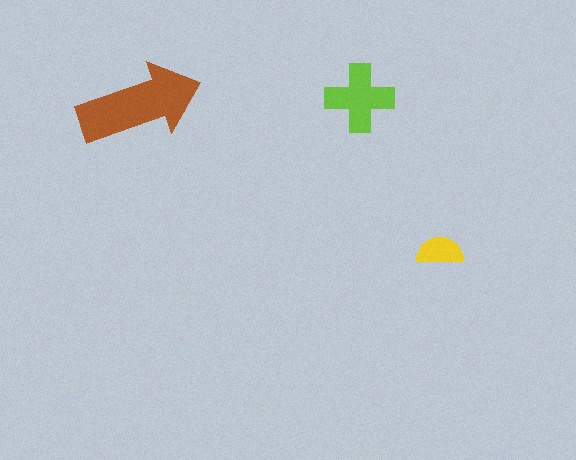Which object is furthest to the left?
The brown arrow is leftmost.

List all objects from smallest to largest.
The yellow semicircle, the lime cross, the brown arrow.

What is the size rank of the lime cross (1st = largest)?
2nd.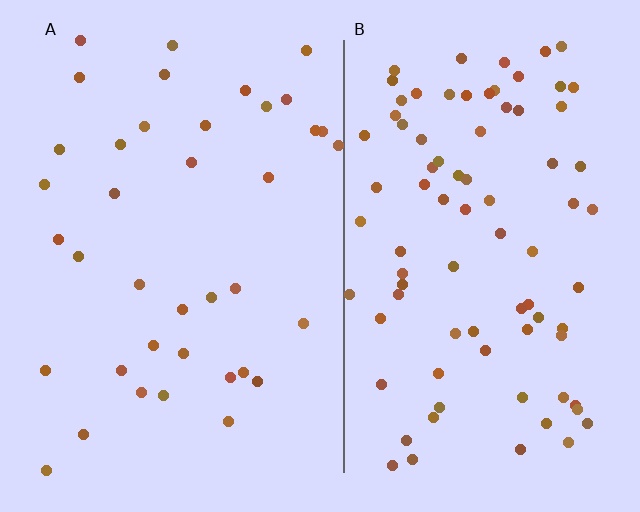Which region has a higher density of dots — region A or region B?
B (the right).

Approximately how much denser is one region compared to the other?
Approximately 2.2× — region B over region A.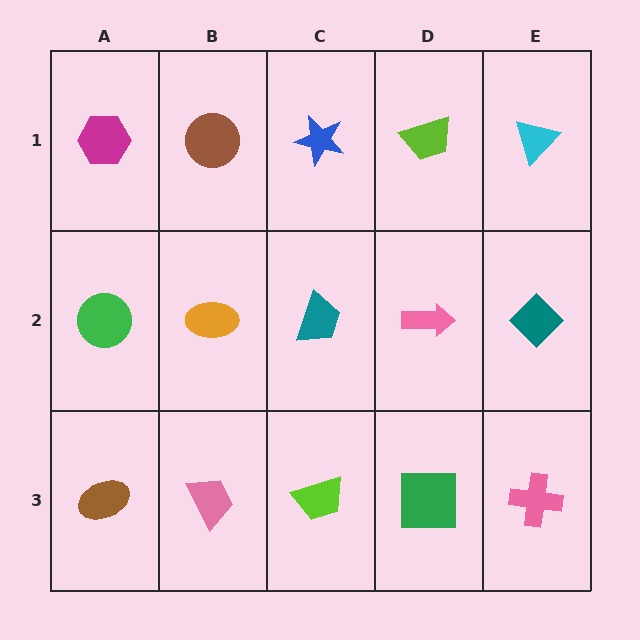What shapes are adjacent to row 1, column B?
An orange ellipse (row 2, column B), a magenta hexagon (row 1, column A), a blue star (row 1, column C).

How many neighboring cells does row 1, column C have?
3.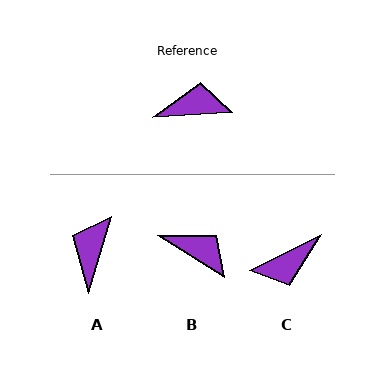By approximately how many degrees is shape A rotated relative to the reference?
Approximately 69 degrees counter-clockwise.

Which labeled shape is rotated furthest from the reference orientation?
C, about 158 degrees away.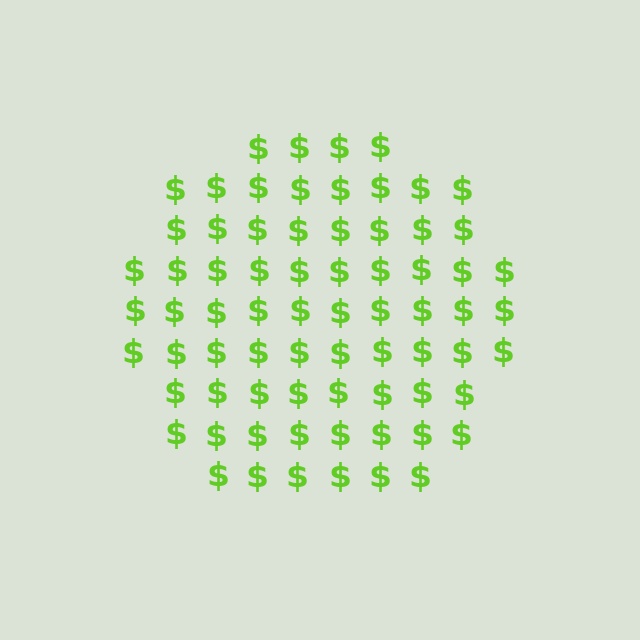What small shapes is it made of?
It is made of small dollar signs.